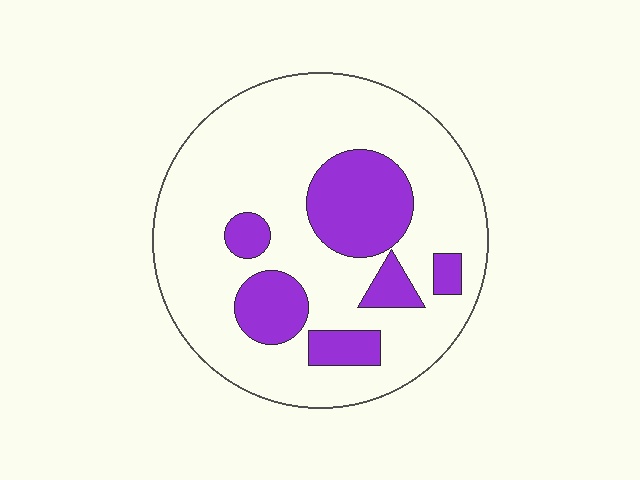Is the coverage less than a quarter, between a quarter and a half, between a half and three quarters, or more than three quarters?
Less than a quarter.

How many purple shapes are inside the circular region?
6.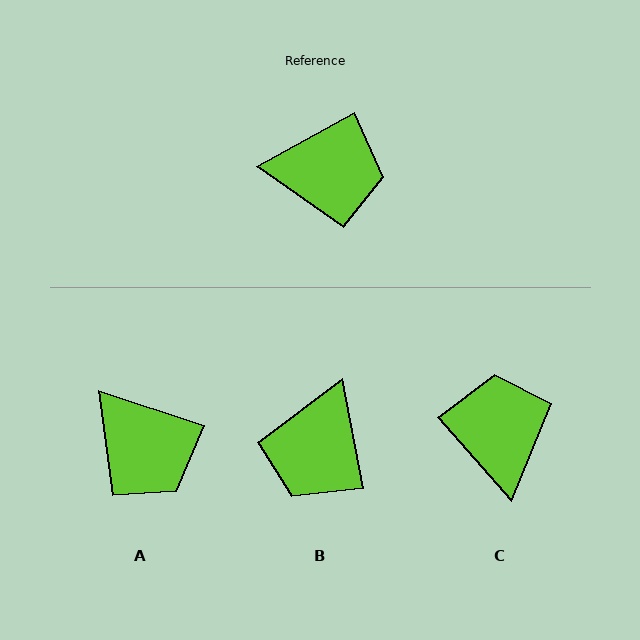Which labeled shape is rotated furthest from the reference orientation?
B, about 108 degrees away.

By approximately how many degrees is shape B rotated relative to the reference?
Approximately 108 degrees clockwise.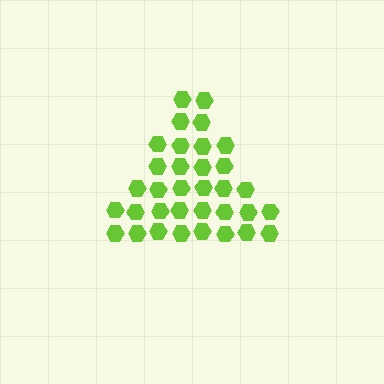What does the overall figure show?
The overall figure shows a triangle.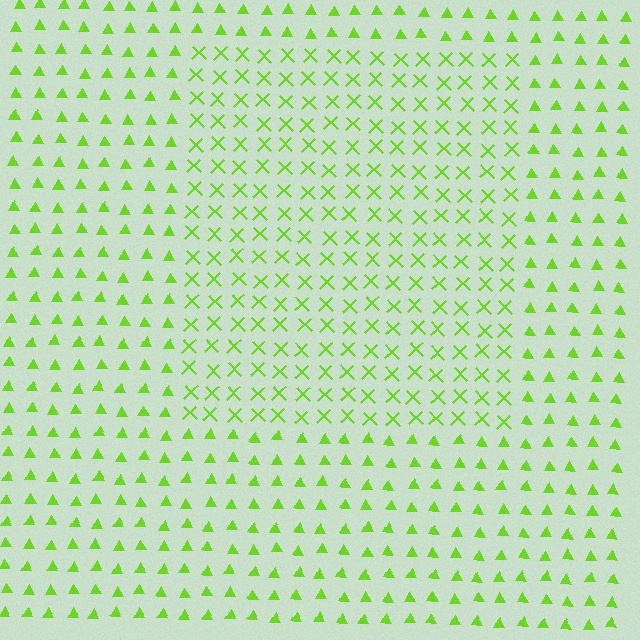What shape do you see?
I see a rectangle.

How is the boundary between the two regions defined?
The boundary is defined by a change in element shape: X marks inside vs. triangles outside. All elements share the same color and spacing.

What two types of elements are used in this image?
The image uses X marks inside the rectangle region and triangles outside it.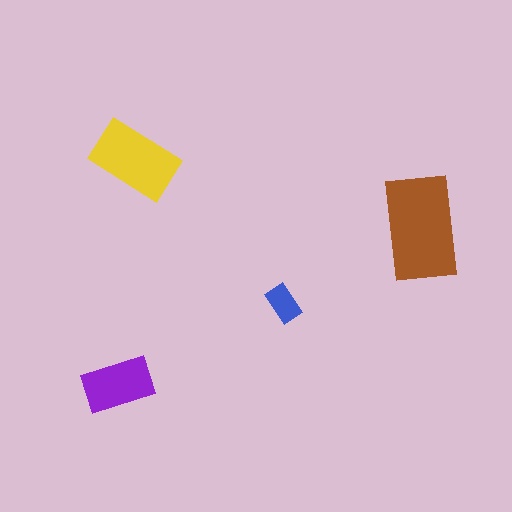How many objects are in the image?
There are 4 objects in the image.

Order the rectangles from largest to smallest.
the brown one, the yellow one, the purple one, the blue one.